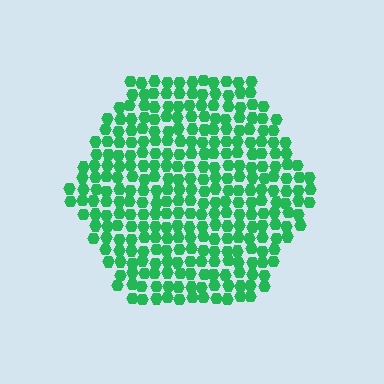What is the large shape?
The large shape is a hexagon.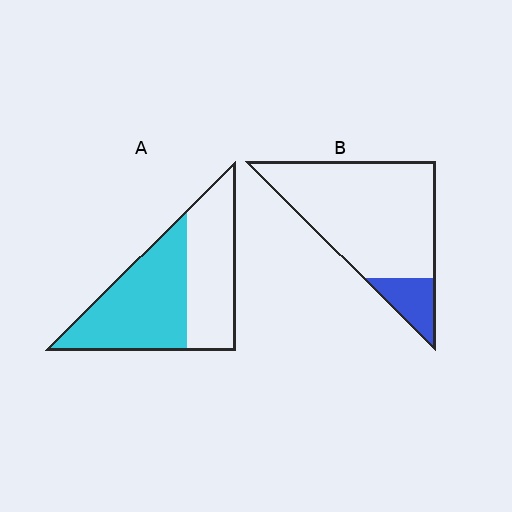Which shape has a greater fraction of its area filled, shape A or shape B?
Shape A.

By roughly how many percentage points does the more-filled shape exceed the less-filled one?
By roughly 40 percentage points (A over B).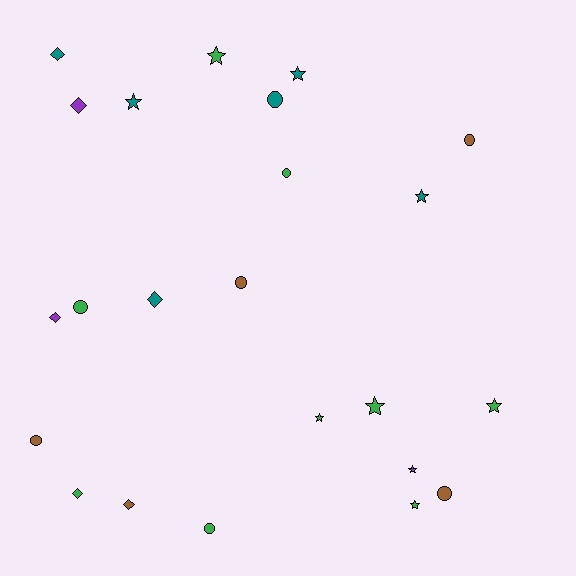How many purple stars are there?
There is 1 purple star.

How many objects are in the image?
There are 23 objects.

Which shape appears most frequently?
Star, with 9 objects.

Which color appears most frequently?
Green, with 9 objects.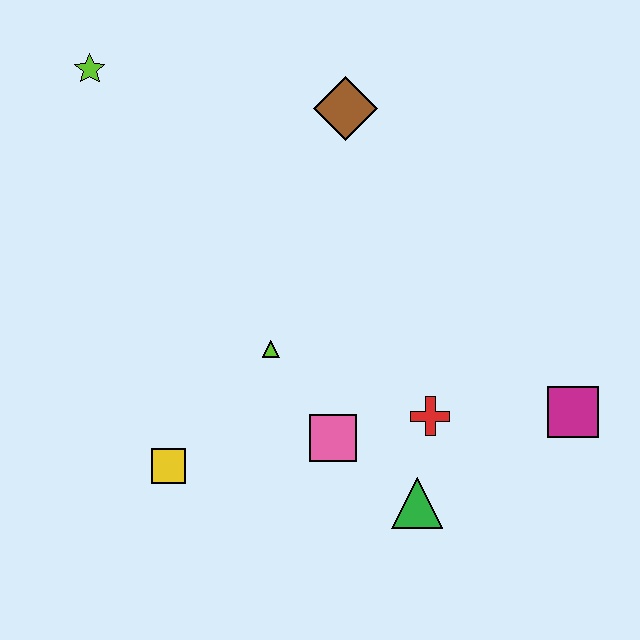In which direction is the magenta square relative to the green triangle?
The magenta square is to the right of the green triangle.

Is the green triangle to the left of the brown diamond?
No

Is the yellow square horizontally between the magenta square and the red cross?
No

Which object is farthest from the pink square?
The lime star is farthest from the pink square.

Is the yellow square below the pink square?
Yes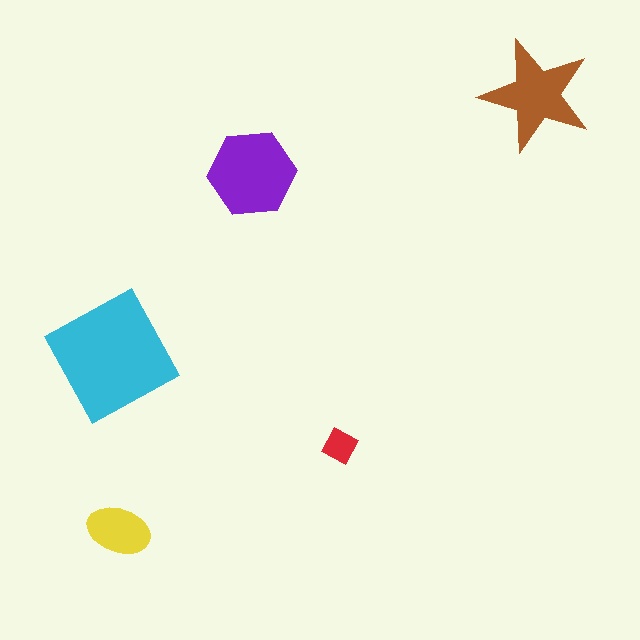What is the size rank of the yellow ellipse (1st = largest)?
4th.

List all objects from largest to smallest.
The cyan square, the purple hexagon, the brown star, the yellow ellipse, the red diamond.